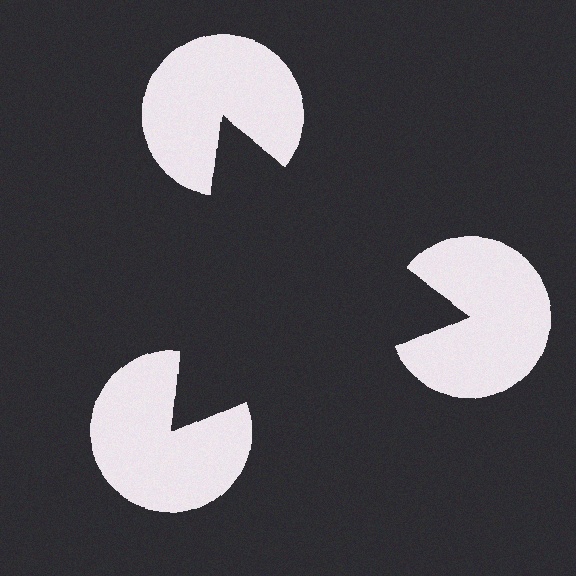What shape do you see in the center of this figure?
An illusory triangle — its edges are inferred from the aligned wedge cuts in the pac-man discs, not physically drawn.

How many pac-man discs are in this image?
There are 3 — one at each vertex of the illusory triangle.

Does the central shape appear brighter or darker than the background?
It typically appears slightly darker than the background, even though no actual brightness change is drawn.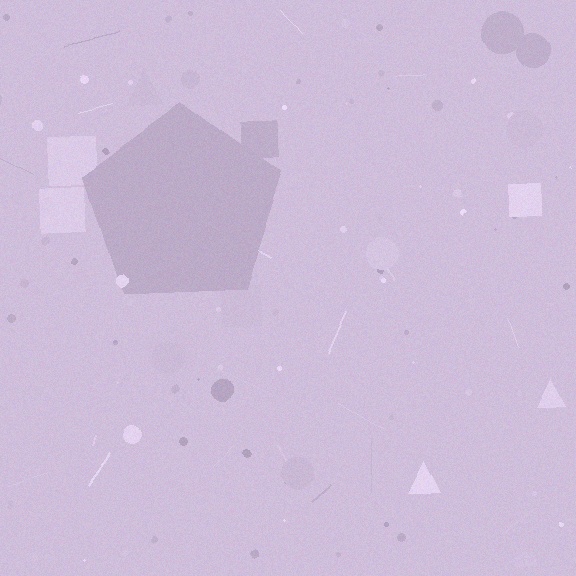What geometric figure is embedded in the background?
A pentagon is embedded in the background.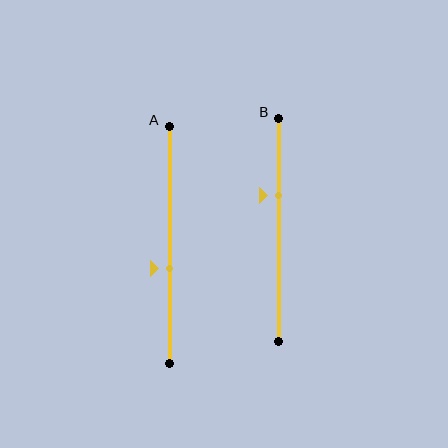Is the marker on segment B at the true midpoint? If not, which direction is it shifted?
No, the marker on segment B is shifted upward by about 15% of the segment length.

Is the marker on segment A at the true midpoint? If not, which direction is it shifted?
No, the marker on segment A is shifted downward by about 10% of the segment length.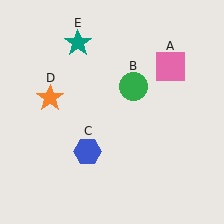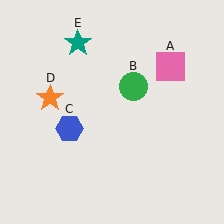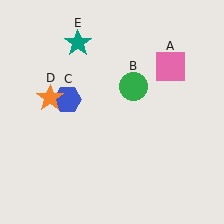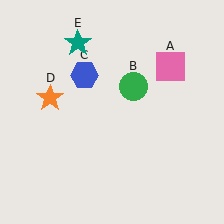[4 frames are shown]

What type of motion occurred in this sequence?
The blue hexagon (object C) rotated clockwise around the center of the scene.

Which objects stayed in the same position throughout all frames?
Pink square (object A) and green circle (object B) and orange star (object D) and teal star (object E) remained stationary.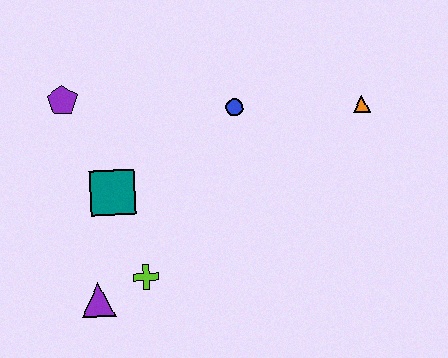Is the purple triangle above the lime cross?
No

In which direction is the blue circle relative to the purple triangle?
The blue circle is above the purple triangle.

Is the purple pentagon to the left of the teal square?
Yes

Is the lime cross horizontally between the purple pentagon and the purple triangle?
No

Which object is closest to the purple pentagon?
The teal square is closest to the purple pentagon.